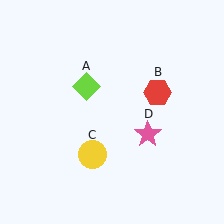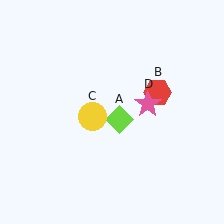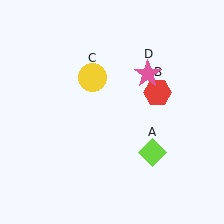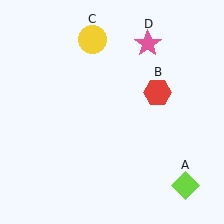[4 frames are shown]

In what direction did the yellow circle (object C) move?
The yellow circle (object C) moved up.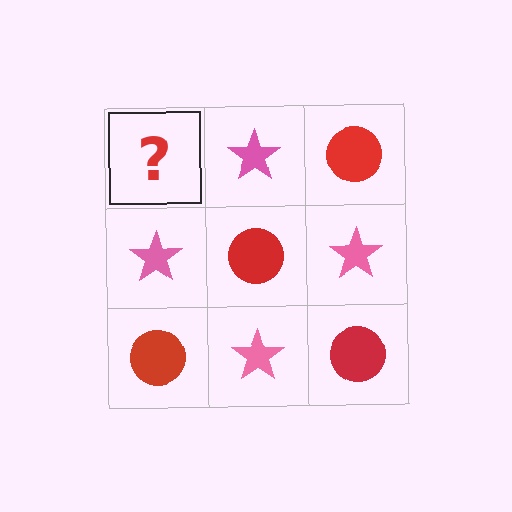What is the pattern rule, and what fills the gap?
The rule is that it alternates red circle and pink star in a checkerboard pattern. The gap should be filled with a red circle.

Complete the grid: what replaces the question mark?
The question mark should be replaced with a red circle.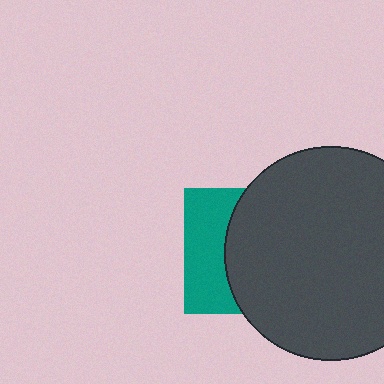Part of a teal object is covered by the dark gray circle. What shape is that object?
It is a square.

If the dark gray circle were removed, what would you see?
You would see the complete teal square.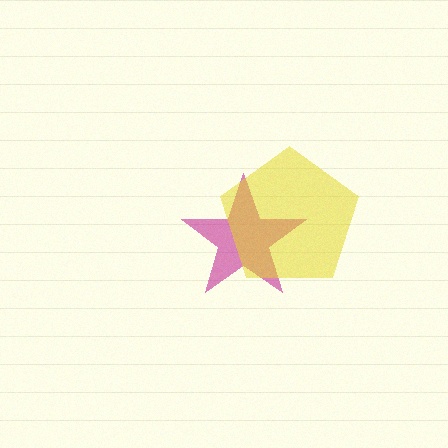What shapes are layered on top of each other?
The layered shapes are: a magenta star, a yellow pentagon.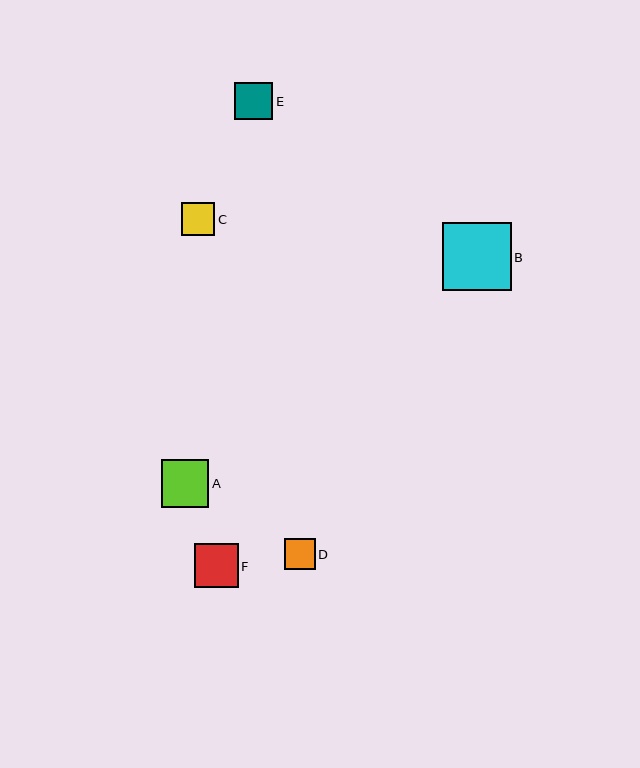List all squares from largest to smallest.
From largest to smallest: B, A, F, E, C, D.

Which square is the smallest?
Square D is the smallest with a size of approximately 31 pixels.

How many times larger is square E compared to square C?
Square E is approximately 1.1 times the size of square C.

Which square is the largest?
Square B is the largest with a size of approximately 68 pixels.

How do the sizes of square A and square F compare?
Square A and square F are approximately the same size.